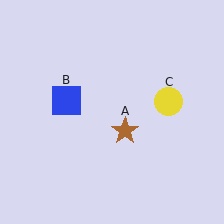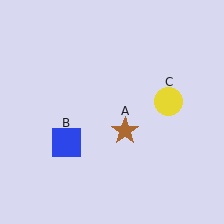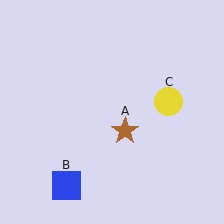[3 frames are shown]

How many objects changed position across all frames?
1 object changed position: blue square (object B).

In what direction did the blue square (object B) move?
The blue square (object B) moved down.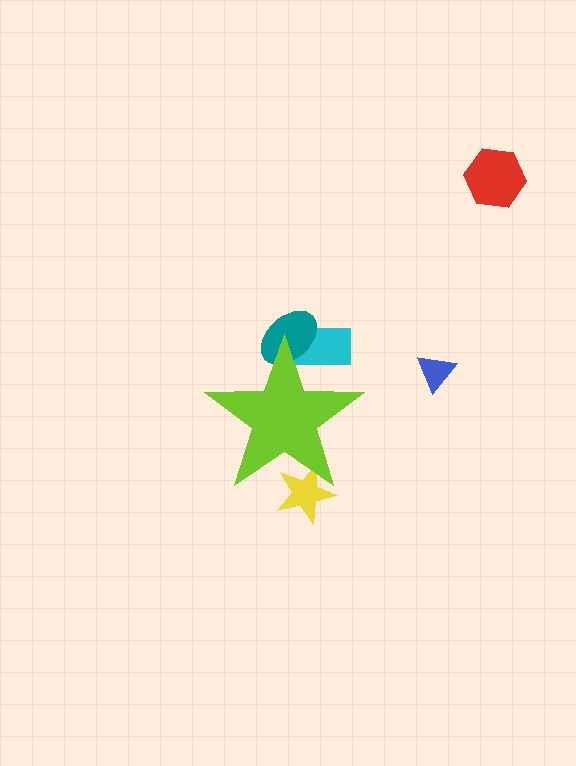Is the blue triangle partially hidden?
No, the blue triangle is fully visible.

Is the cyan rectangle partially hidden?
Yes, the cyan rectangle is partially hidden behind the lime star.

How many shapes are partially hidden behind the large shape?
3 shapes are partially hidden.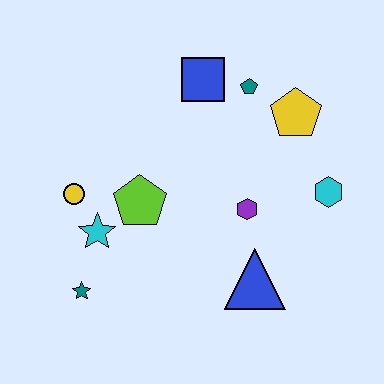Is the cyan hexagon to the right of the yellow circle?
Yes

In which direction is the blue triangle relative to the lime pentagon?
The blue triangle is to the right of the lime pentagon.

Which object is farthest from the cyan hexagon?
The teal star is farthest from the cyan hexagon.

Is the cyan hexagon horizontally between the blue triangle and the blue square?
No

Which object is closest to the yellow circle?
The cyan star is closest to the yellow circle.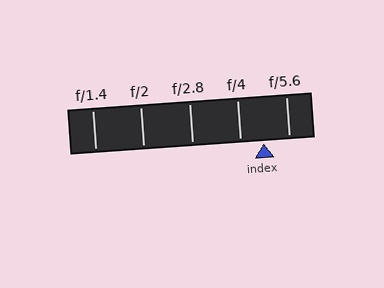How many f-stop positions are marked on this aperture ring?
There are 5 f-stop positions marked.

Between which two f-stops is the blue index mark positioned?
The index mark is between f/4 and f/5.6.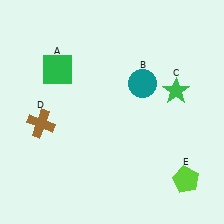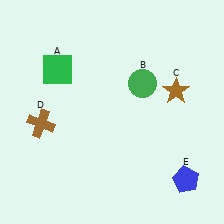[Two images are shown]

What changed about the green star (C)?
In Image 1, C is green. In Image 2, it changed to brown.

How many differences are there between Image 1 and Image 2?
There are 3 differences between the two images.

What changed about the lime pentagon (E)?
In Image 1, E is lime. In Image 2, it changed to blue.